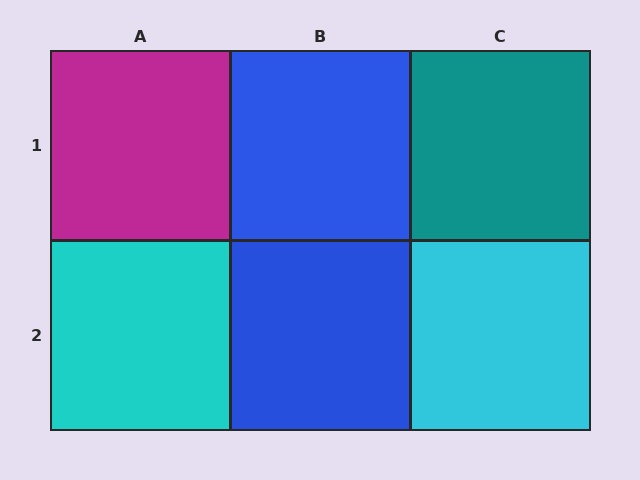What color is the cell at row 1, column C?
Teal.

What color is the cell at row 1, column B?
Blue.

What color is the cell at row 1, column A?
Magenta.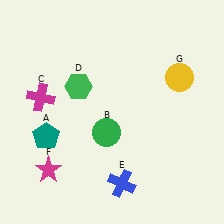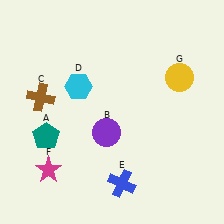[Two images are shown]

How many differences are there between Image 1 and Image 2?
There are 3 differences between the two images.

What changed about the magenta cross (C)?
In Image 1, C is magenta. In Image 2, it changed to brown.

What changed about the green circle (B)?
In Image 1, B is green. In Image 2, it changed to purple.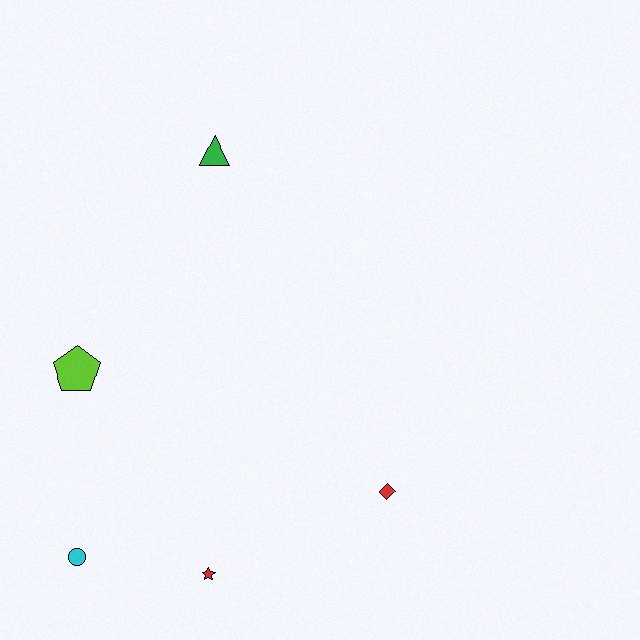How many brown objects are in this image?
There are no brown objects.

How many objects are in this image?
There are 5 objects.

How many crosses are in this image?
There are no crosses.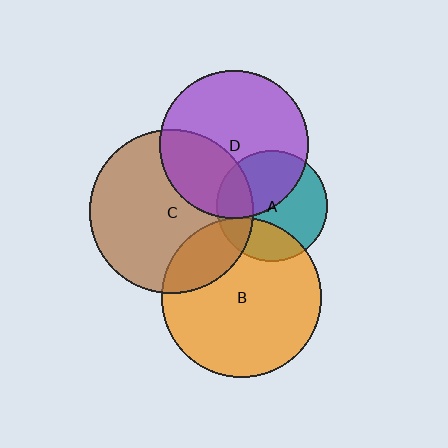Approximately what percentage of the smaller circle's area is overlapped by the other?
Approximately 5%.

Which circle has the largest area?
Circle C (brown).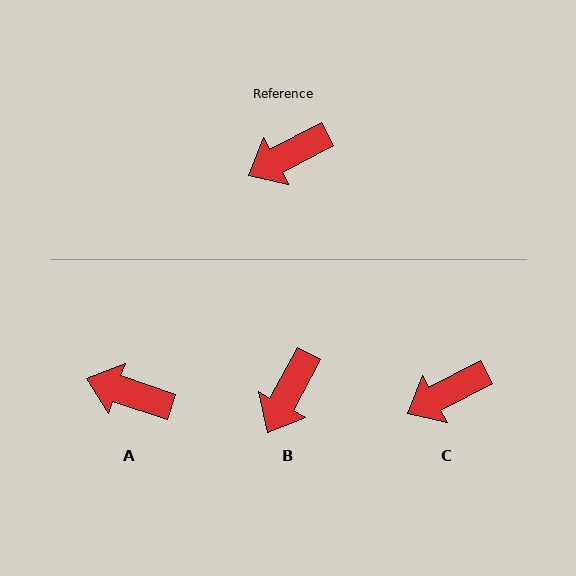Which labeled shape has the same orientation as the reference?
C.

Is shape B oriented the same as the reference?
No, it is off by about 34 degrees.